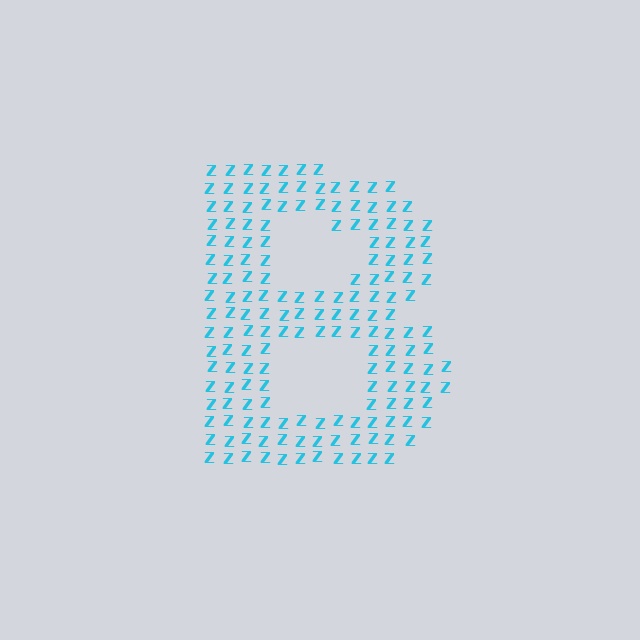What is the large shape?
The large shape is the letter B.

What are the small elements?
The small elements are letter Z's.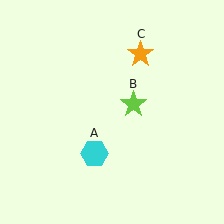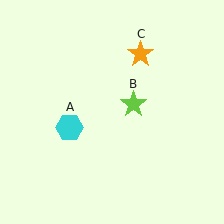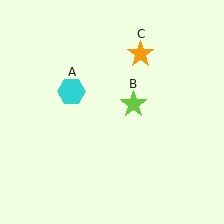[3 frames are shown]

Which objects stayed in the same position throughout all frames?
Lime star (object B) and orange star (object C) remained stationary.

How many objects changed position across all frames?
1 object changed position: cyan hexagon (object A).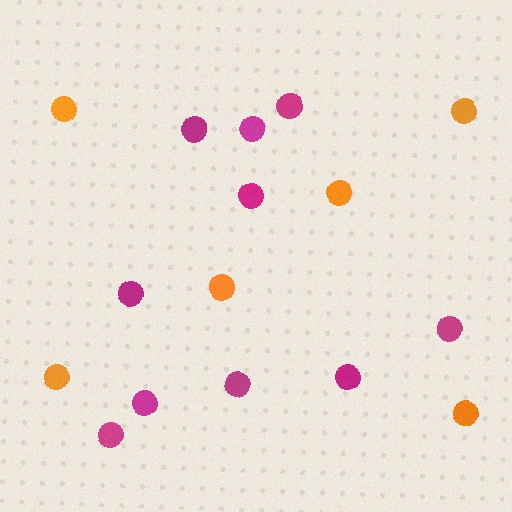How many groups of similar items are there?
There are 2 groups: one group of magenta circles (10) and one group of orange circles (6).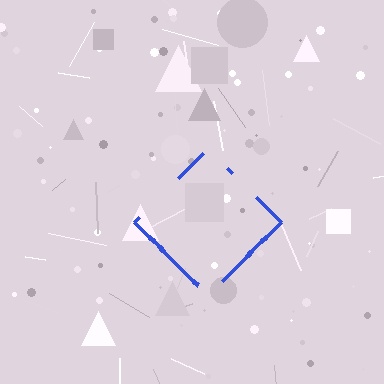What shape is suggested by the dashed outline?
The dashed outline suggests a diamond.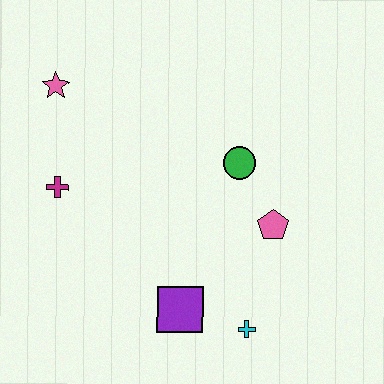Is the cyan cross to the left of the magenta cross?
No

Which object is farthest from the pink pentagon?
The pink star is farthest from the pink pentagon.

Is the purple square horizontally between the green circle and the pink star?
Yes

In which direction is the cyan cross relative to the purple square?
The cyan cross is to the right of the purple square.